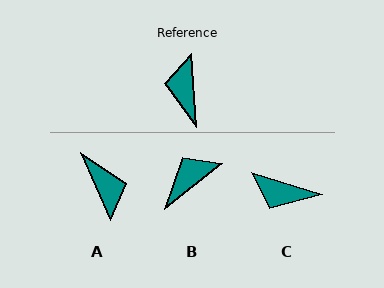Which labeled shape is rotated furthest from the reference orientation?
A, about 160 degrees away.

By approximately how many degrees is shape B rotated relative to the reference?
Approximately 55 degrees clockwise.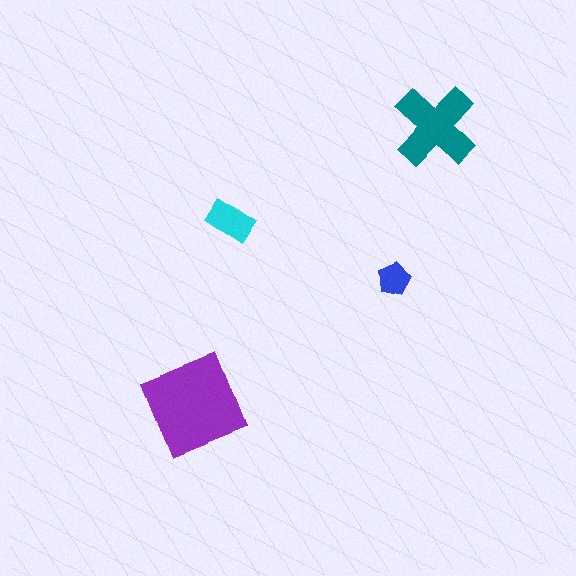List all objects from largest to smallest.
The purple square, the teal cross, the cyan rectangle, the blue pentagon.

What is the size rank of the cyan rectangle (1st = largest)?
3rd.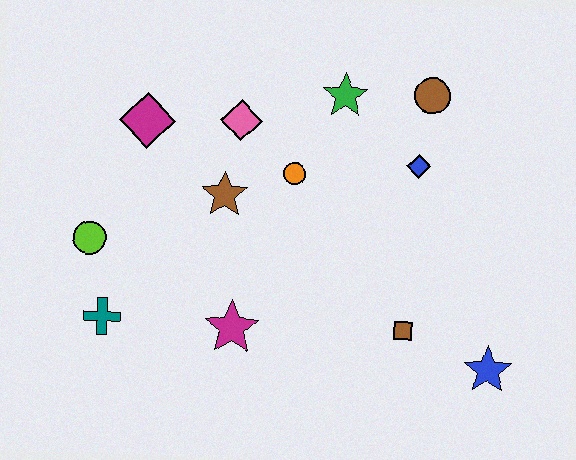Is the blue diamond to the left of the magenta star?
No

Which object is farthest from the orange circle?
The blue star is farthest from the orange circle.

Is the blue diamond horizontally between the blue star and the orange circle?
Yes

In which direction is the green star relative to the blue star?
The green star is above the blue star.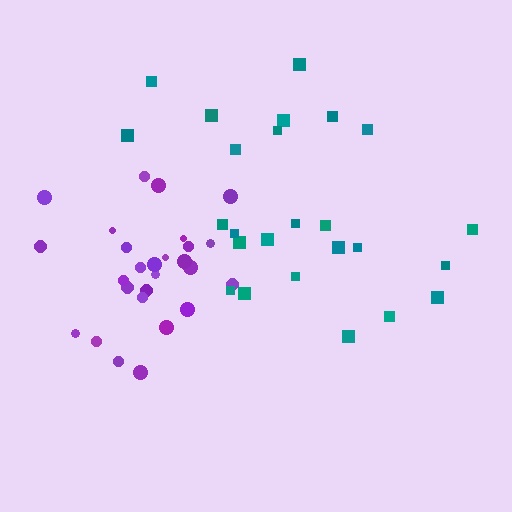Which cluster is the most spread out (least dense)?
Teal.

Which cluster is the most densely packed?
Purple.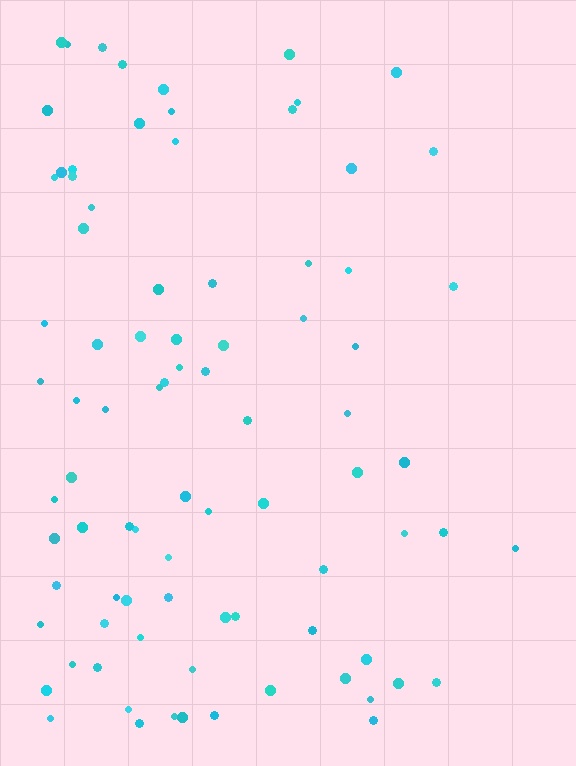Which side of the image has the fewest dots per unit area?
The right.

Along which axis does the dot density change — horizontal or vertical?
Horizontal.